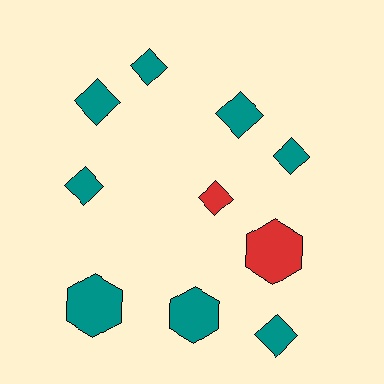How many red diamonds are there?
There is 1 red diamond.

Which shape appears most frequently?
Diamond, with 7 objects.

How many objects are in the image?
There are 10 objects.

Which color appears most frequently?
Teal, with 8 objects.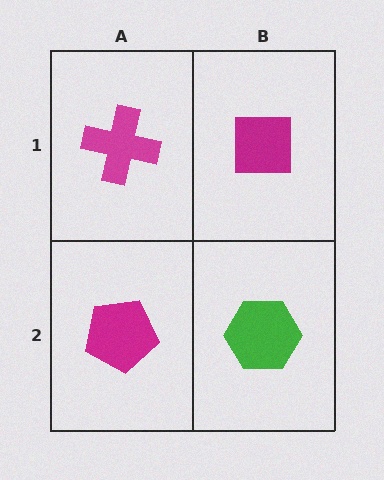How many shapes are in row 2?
2 shapes.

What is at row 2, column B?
A green hexagon.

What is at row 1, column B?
A magenta square.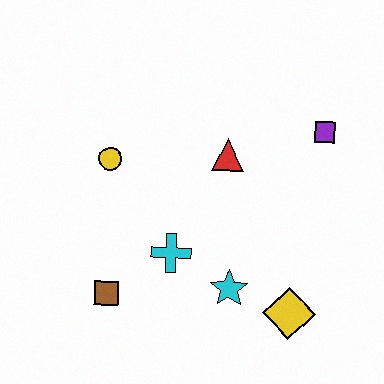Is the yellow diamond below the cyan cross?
Yes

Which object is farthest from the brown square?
The purple square is farthest from the brown square.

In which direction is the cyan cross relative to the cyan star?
The cyan cross is to the left of the cyan star.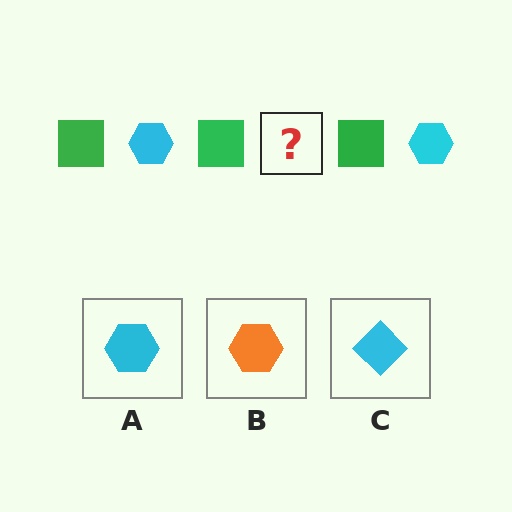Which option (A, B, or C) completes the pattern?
A.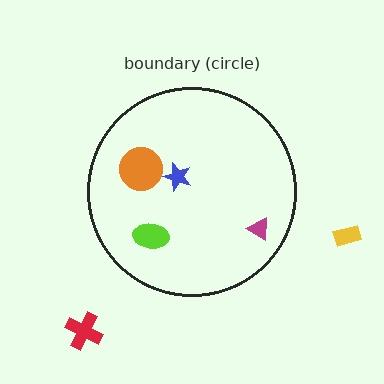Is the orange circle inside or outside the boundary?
Inside.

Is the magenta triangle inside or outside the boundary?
Inside.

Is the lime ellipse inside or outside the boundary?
Inside.